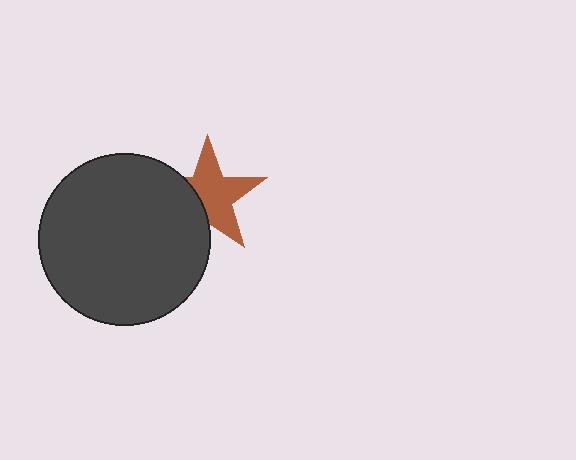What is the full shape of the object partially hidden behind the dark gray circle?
The partially hidden object is a brown star.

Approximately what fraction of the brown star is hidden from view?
Roughly 35% of the brown star is hidden behind the dark gray circle.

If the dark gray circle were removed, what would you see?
You would see the complete brown star.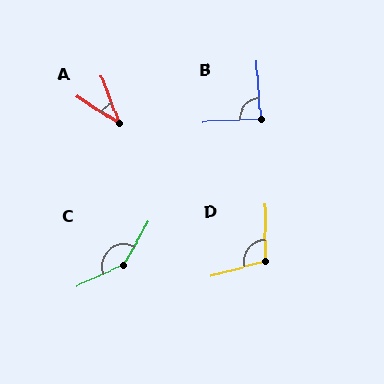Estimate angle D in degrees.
Approximately 105 degrees.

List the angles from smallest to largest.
A (37°), B (90°), D (105°), C (144°).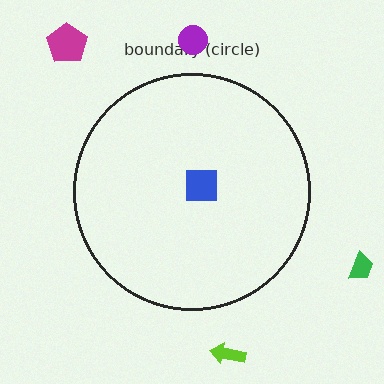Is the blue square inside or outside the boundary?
Inside.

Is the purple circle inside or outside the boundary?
Outside.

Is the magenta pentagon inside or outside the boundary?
Outside.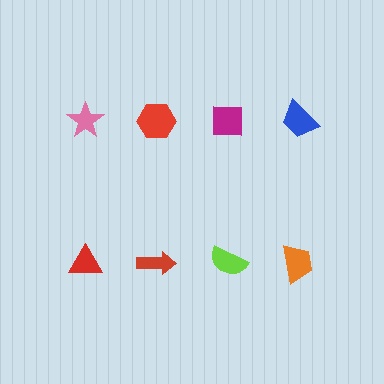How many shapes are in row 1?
4 shapes.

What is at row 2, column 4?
An orange trapezoid.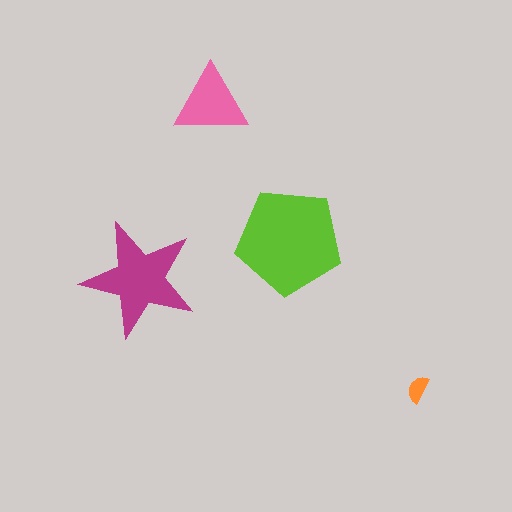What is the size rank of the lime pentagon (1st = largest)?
1st.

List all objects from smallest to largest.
The orange semicircle, the pink triangle, the magenta star, the lime pentagon.